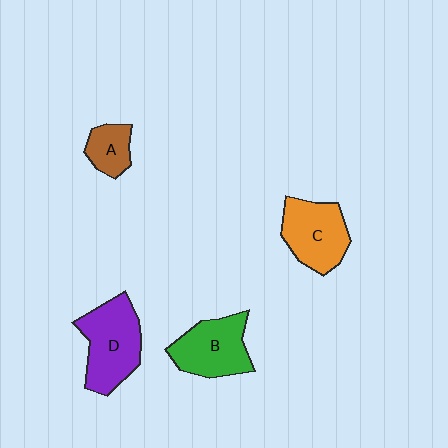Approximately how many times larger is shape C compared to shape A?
Approximately 2.0 times.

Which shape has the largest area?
Shape D (purple).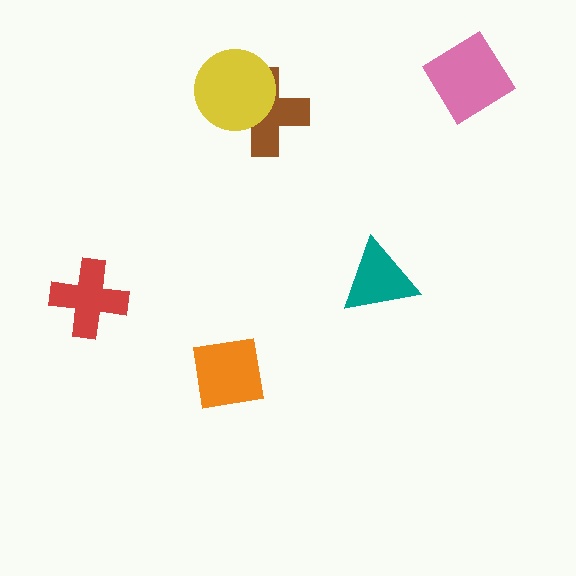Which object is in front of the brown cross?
The yellow circle is in front of the brown cross.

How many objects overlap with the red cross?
0 objects overlap with the red cross.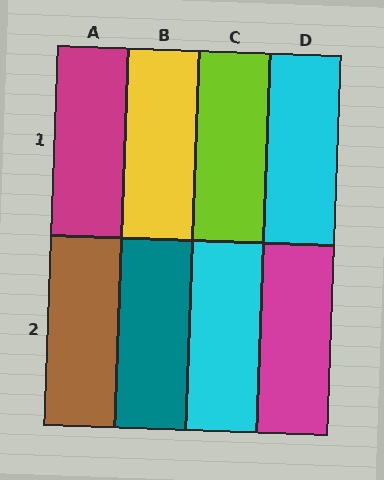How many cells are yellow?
1 cell is yellow.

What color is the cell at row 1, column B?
Yellow.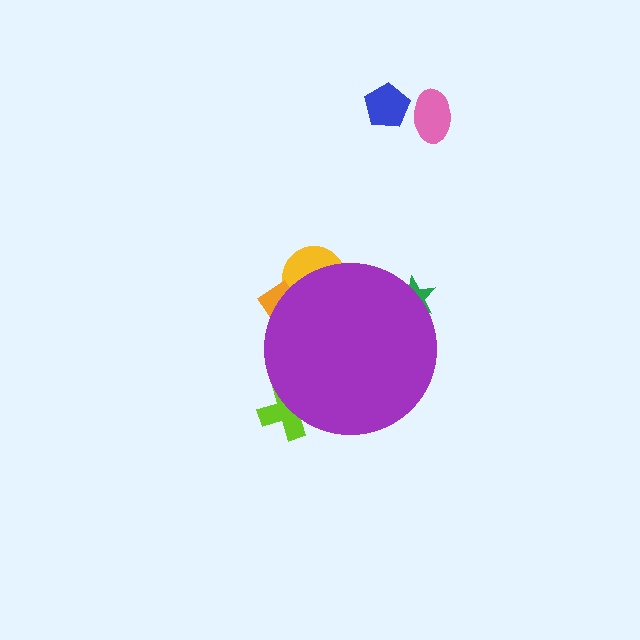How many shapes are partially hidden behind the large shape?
4 shapes are partially hidden.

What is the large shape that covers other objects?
A purple circle.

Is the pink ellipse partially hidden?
No, the pink ellipse is fully visible.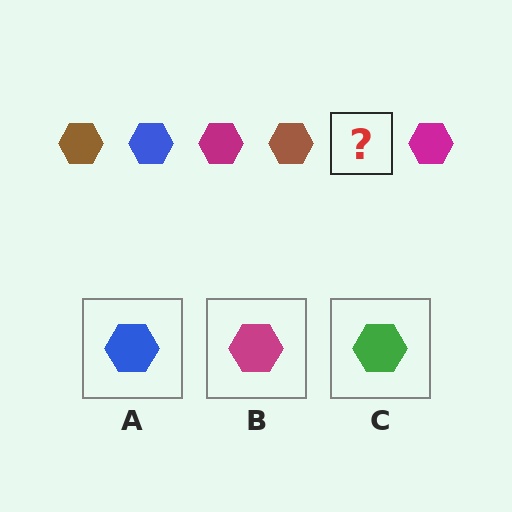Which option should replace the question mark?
Option A.